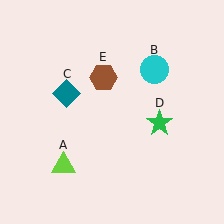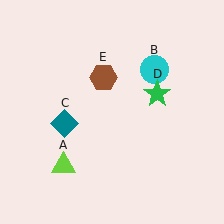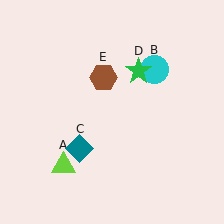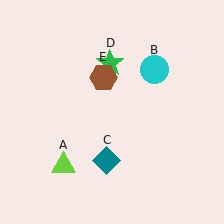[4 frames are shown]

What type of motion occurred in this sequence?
The teal diamond (object C), green star (object D) rotated counterclockwise around the center of the scene.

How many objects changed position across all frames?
2 objects changed position: teal diamond (object C), green star (object D).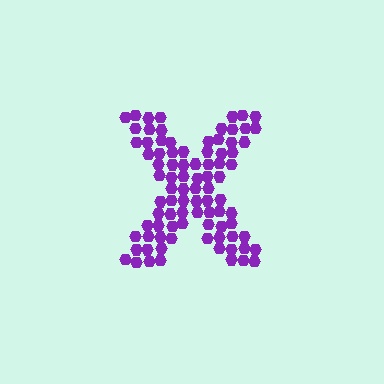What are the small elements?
The small elements are hexagons.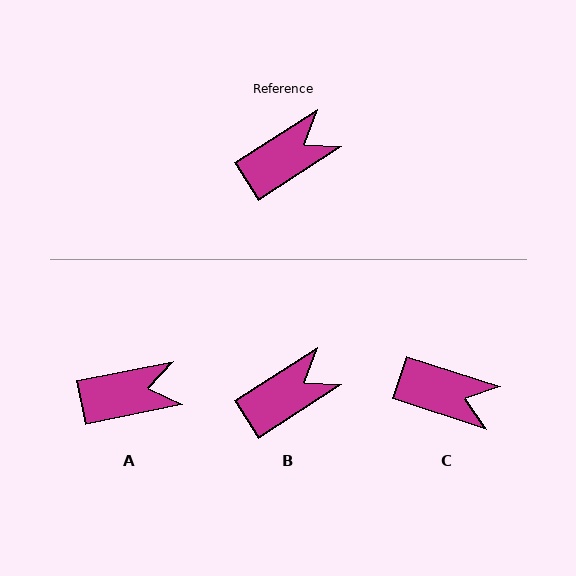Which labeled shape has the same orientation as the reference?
B.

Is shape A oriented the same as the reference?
No, it is off by about 21 degrees.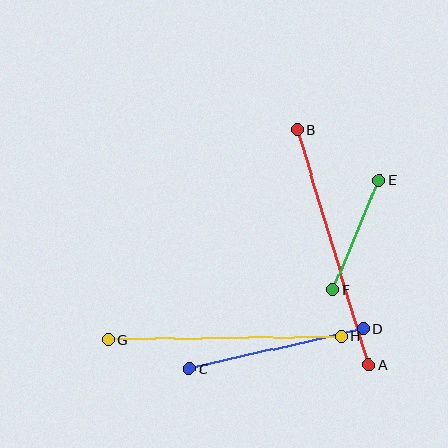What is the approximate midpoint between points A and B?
The midpoint is at approximately (333, 247) pixels.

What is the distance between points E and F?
The distance is approximately 119 pixels.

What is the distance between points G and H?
The distance is approximately 233 pixels.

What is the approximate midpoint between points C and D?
The midpoint is at approximately (276, 348) pixels.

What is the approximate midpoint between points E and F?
The midpoint is at approximately (356, 235) pixels.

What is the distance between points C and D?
The distance is approximately 178 pixels.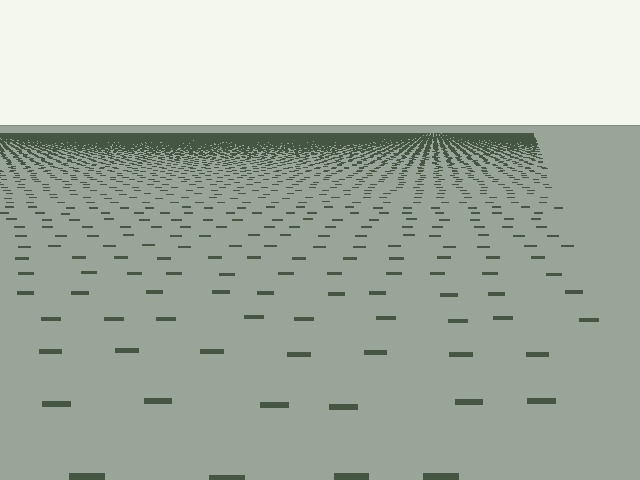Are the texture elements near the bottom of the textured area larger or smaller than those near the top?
Larger. Near the bottom, elements are closer to the viewer and appear at a bigger on-screen size.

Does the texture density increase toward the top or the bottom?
Density increases toward the top.